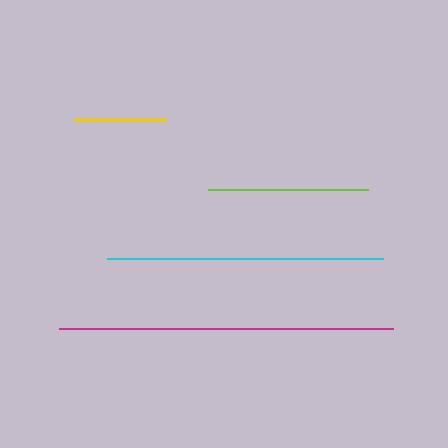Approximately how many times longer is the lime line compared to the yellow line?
The lime line is approximately 1.8 times the length of the yellow line.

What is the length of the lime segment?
The lime segment is approximately 160 pixels long.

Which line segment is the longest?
The magenta line is the longest at approximately 334 pixels.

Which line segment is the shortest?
The yellow line is the shortest at approximately 91 pixels.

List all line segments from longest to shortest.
From longest to shortest: magenta, cyan, lime, yellow.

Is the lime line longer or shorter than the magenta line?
The magenta line is longer than the lime line.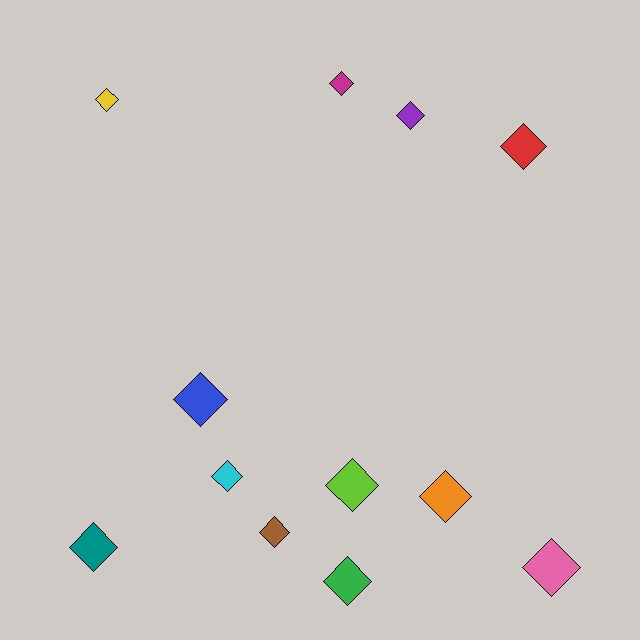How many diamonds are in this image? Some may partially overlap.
There are 12 diamonds.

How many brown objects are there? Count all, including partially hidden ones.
There is 1 brown object.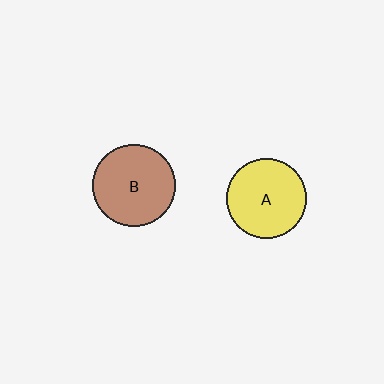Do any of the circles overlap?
No, none of the circles overlap.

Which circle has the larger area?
Circle B (brown).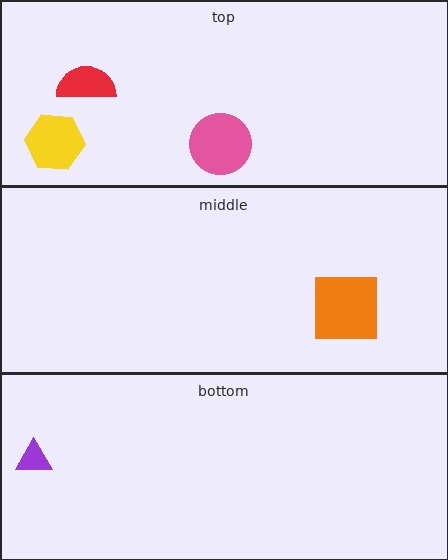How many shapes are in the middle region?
1.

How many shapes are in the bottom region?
1.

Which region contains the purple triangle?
The bottom region.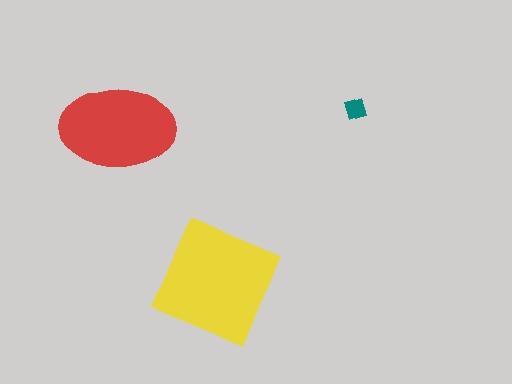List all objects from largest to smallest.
The yellow square, the red ellipse, the teal diamond.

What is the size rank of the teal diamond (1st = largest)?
3rd.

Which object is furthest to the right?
The teal diamond is rightmost.